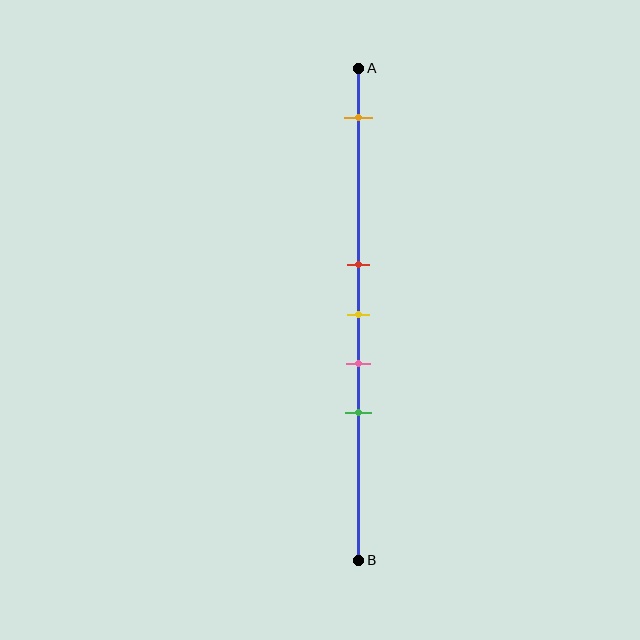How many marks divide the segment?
There are 5 marks dividing the segment.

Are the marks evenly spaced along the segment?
No, the marks are not evenly spaced.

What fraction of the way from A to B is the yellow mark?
The yellow mark is approximately 50% (0.5) of the way from A to B.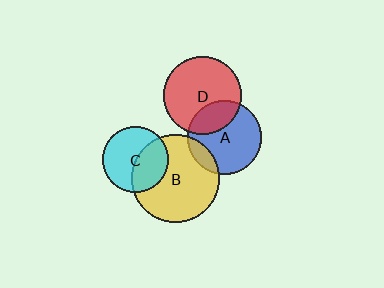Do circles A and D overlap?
Yes.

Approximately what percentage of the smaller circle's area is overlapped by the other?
Approximately 30%.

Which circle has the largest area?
Circle B (yellow).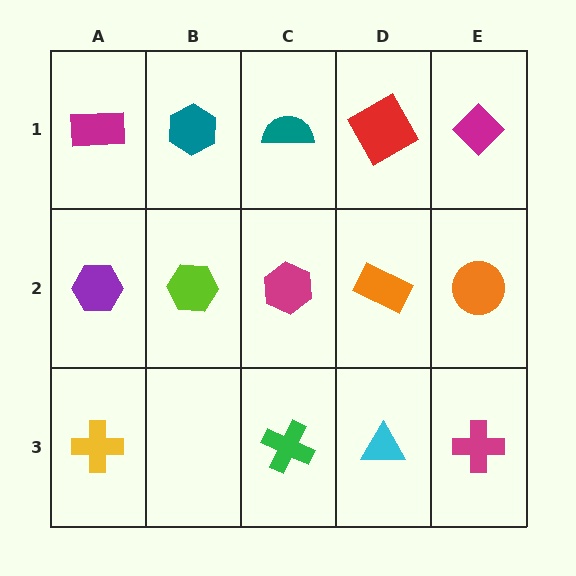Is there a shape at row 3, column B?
No, that cell is empty.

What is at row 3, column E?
A magenta cross.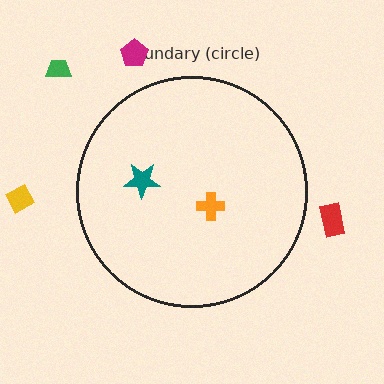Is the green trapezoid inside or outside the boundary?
Outside.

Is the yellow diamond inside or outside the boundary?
Outside.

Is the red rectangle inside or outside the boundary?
Outside.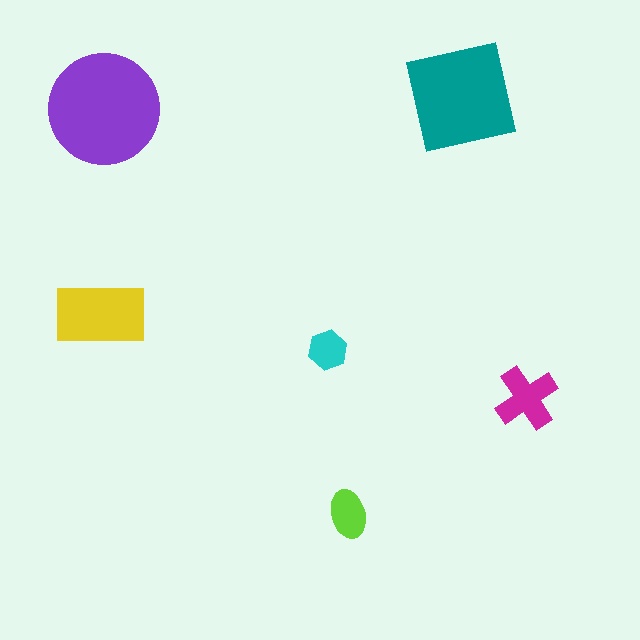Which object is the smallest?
The cyan hexagon.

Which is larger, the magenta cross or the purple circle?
The purple circle.